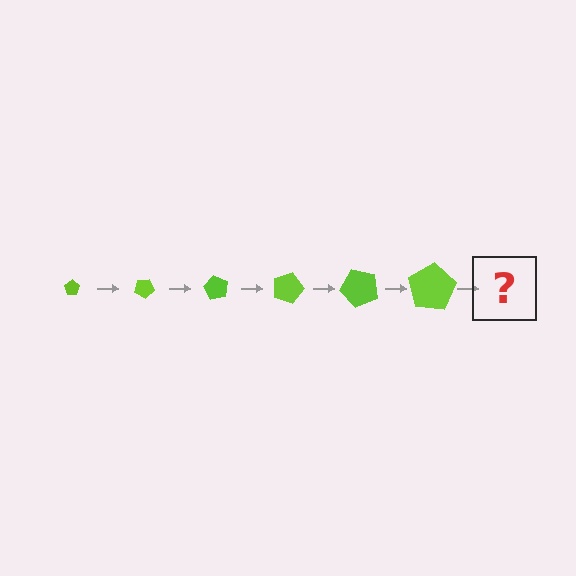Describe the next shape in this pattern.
It should be a pentagon, larger than the previous one and rotated 180 degrees from the start.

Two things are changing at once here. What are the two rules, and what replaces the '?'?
The two rules are that the pentagon grows larger each step and it rotates 30 degrees each step. The '?' should be a pentagon, larger than the previous one and rotated 180 degrees from the start.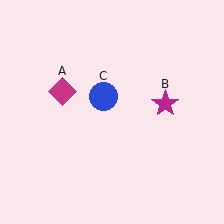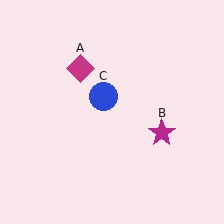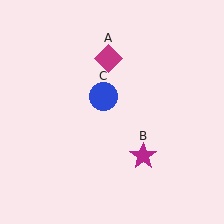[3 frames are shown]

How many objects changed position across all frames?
2 objects changed position: magenta diamond (object A), magenta star (object B).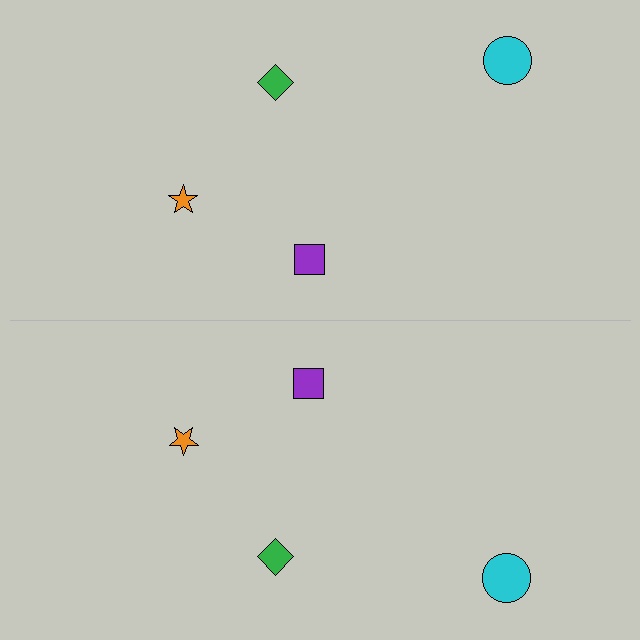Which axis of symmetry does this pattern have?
The pattern has a horizontal axis of symmetry running through the center of the image.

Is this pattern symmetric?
Yes, this pattern has bilateral (reflection) symmetry.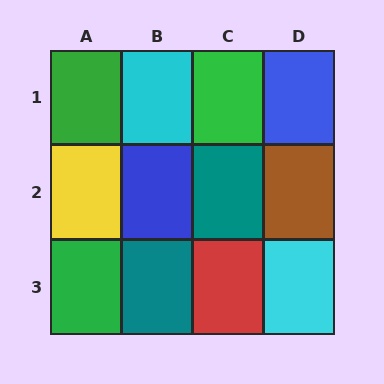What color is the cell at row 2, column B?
Blue.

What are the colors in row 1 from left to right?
Green, cyan, green, blue.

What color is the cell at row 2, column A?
Yellow.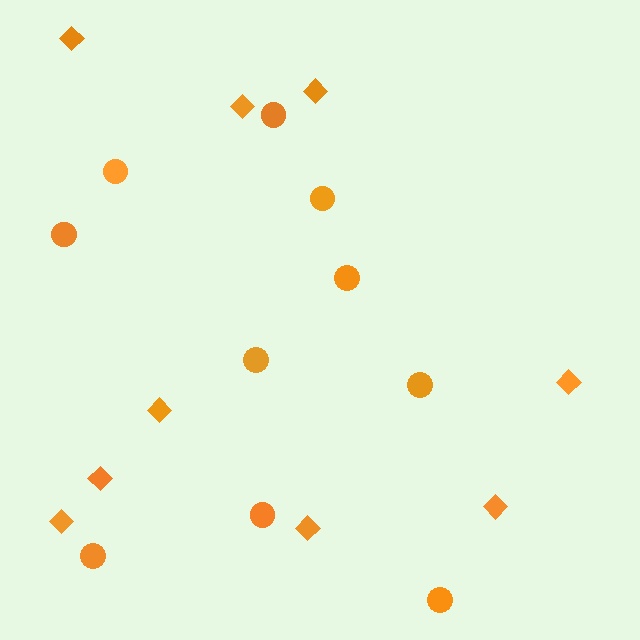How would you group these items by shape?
There are 2 groups: one group of circles (10) and one group of diamonds (9).